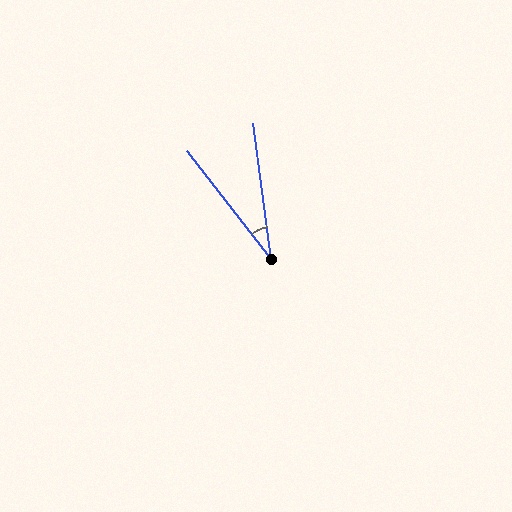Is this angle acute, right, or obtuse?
It is acute.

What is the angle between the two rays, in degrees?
Approximately 30 degrees.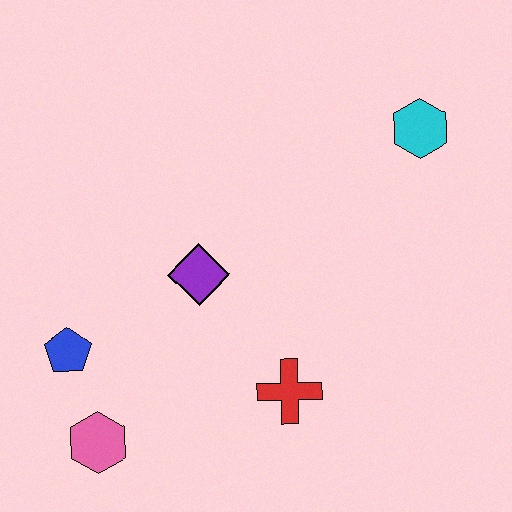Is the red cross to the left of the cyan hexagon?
Yes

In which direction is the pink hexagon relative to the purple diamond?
The pink hexagon is below the purple diamond.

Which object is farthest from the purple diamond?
The cyan hexagon is farthest from the purple diamond.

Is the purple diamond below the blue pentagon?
No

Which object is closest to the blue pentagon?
The pink hexagon is closest to the blue pentagon.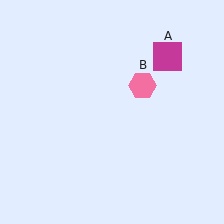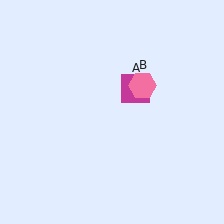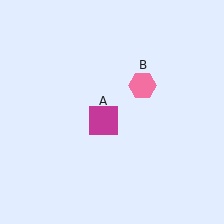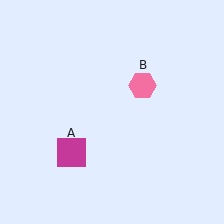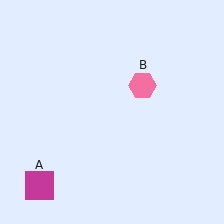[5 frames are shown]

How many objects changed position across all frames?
1 object changed position: magenta square (object A).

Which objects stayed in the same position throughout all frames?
Pink hexagon (object B) remained stationary.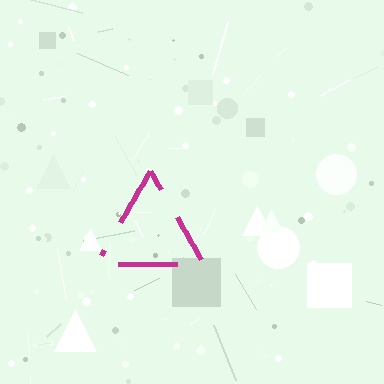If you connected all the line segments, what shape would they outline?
They would outline a triangle.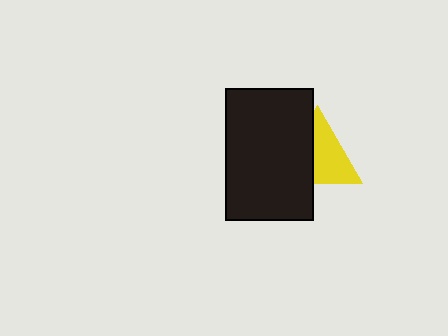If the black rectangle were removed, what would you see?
You would see the complete yellow triangle.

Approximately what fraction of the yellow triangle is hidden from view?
Roughly 42% of the yellow triangle is hidden behind the black rectangle.